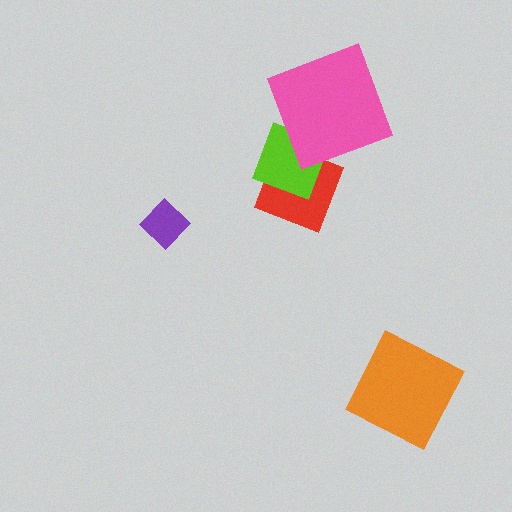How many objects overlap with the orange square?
0 objects overlap with the orange square.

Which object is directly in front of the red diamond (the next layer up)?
The lime diamond is directly in front of the red diamond.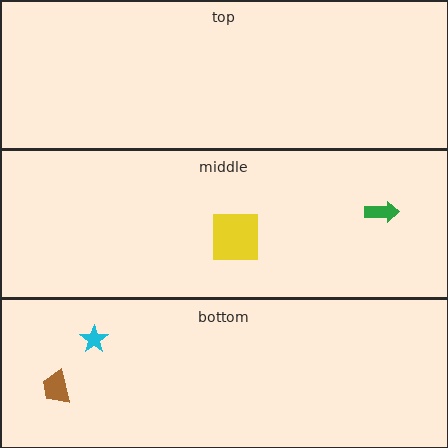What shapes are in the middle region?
The yellow square, the green arrow.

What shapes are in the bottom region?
The cyan star, the brown trapezoid.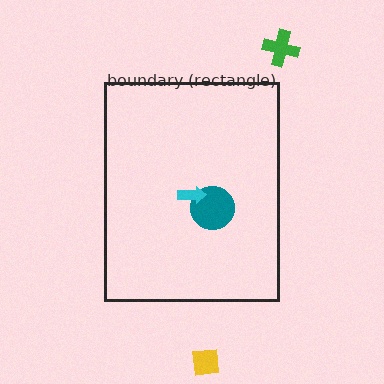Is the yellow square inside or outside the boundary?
Outside.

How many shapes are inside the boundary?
2 inside, 2 outside.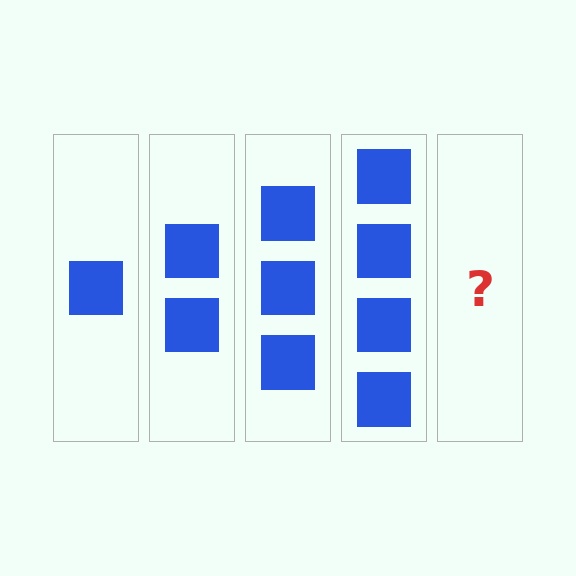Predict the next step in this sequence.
The next step is 5 squares.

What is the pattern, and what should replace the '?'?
The pattern is that each step adds one more square. The '?' should be 5 squares.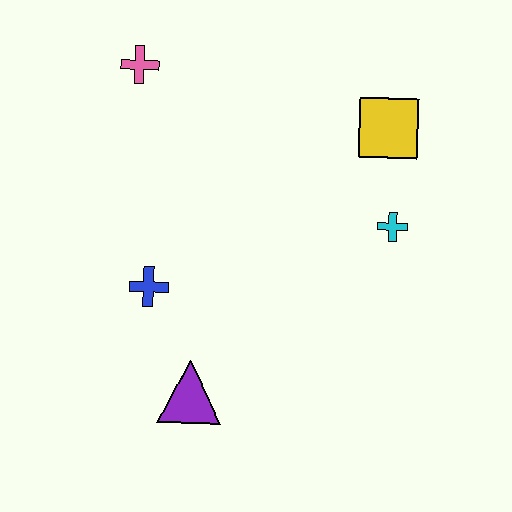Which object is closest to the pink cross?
The blue cross is closest to the pink cross.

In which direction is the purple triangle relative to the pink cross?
The purple triangle is below the pink cross.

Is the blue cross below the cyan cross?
Yes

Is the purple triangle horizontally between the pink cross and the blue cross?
No